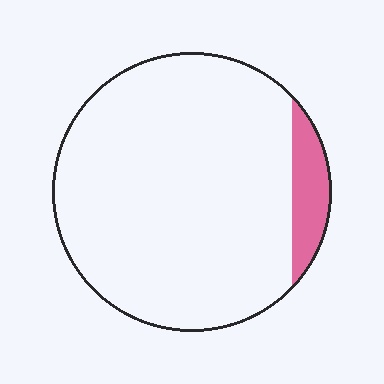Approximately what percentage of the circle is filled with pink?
Approximately 10%.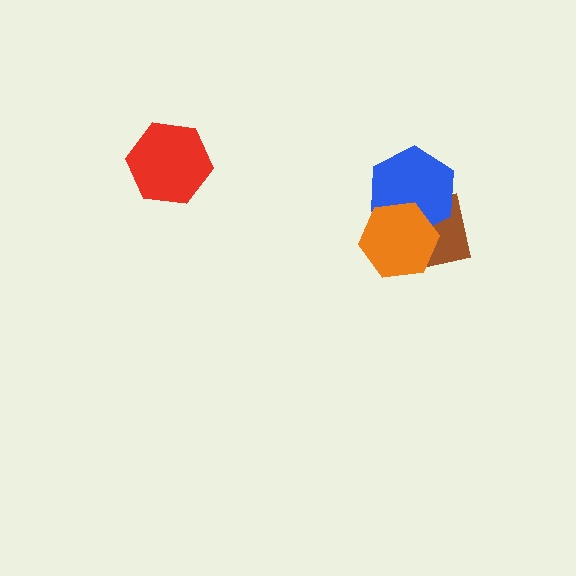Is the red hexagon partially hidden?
No, no other shape covers it.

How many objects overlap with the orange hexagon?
2 objects overlap with the orange hexagon.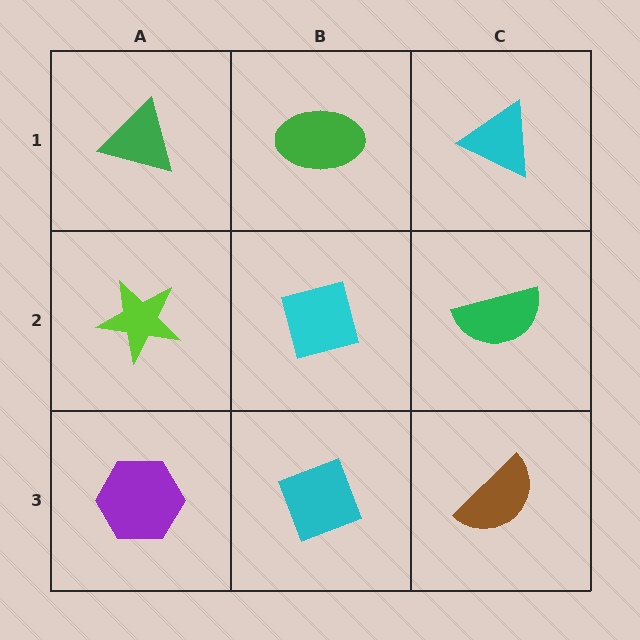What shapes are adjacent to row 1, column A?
A lime star (row 2, column A), a green ellipse (row 1, column B).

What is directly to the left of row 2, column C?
A cyan square.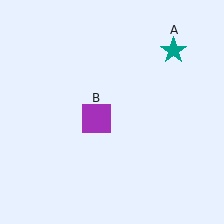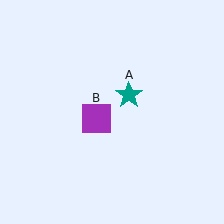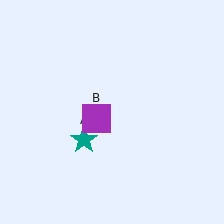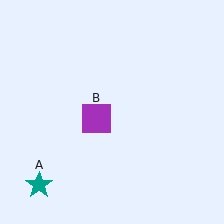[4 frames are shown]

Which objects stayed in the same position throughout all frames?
Purple square (object B) remained stationary.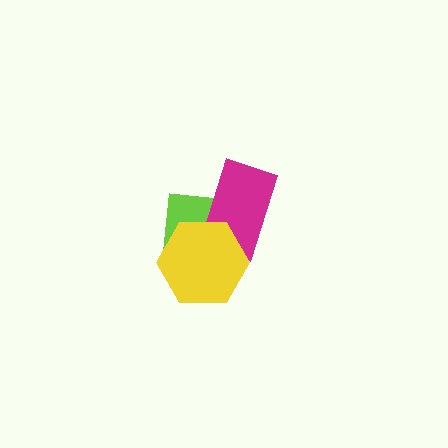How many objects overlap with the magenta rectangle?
2 objects overlap with the magenta rectangle.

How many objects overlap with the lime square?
2 objects overlap with the lime square.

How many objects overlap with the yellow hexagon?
2 objects overlap with the yellow hexagon.